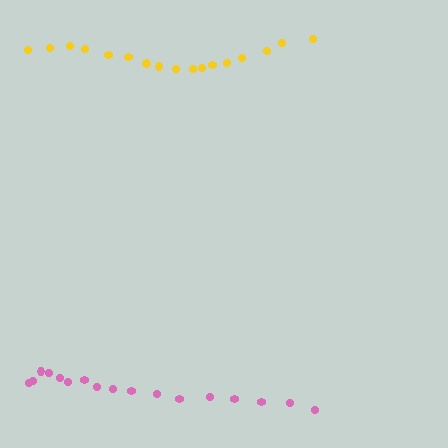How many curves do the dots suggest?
There are 2 distinct paths.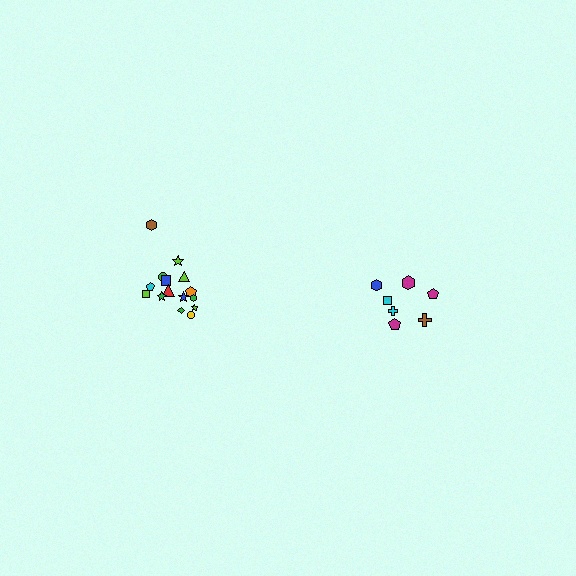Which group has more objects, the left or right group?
The left group.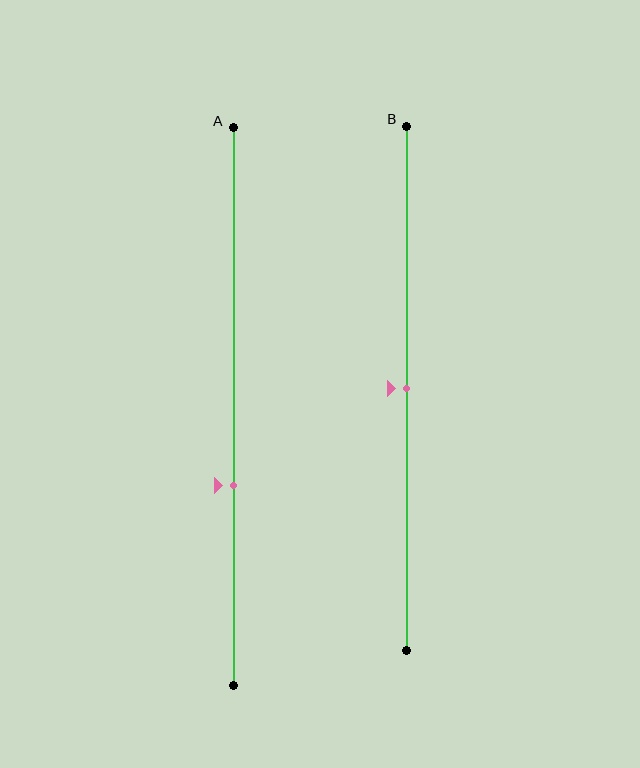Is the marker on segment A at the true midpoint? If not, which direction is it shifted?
No, the marker on segment A is shifted downward by about 14% of the segment length.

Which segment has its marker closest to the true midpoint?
Segment B has its marker closest to the true midpoint.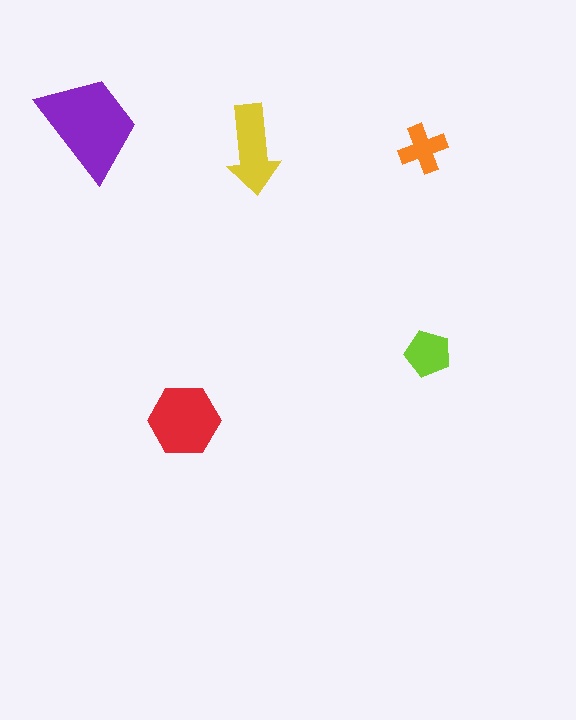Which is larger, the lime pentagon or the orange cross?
The lime pentagon.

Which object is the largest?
The purple trapezoid.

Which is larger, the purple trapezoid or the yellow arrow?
The purple trapezoid.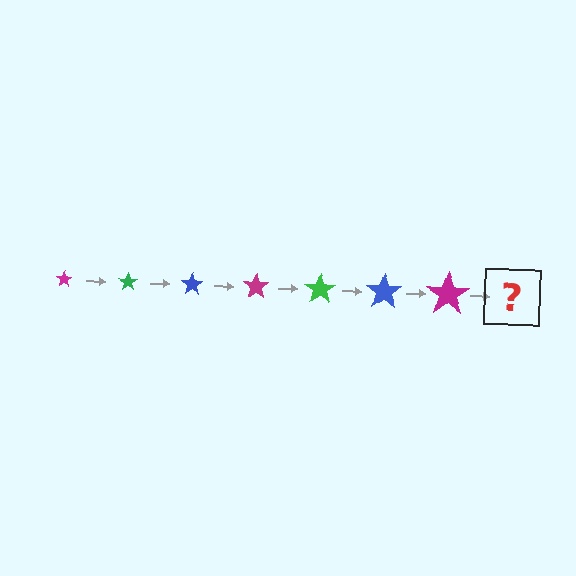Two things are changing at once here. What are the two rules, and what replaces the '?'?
The two rules are that the star grows larger each step and the color cycles through magenta, green, and blue. The '?' should be a green star, larger than the previous one.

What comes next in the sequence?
The next element should be a green star, larger than the previous one.